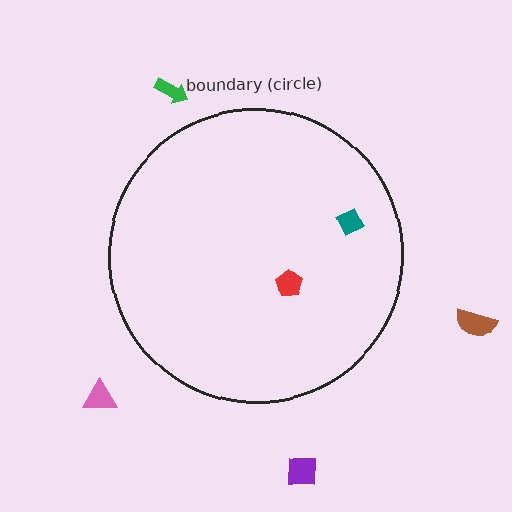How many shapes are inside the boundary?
2 inside, 4 outside.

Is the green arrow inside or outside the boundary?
Outside.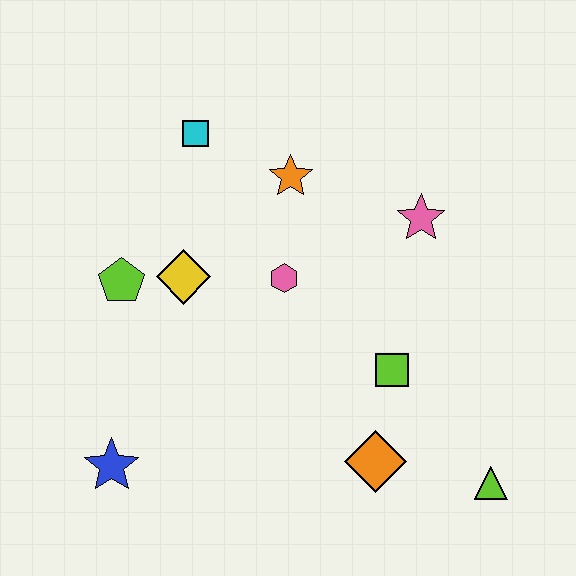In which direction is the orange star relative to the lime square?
The orange star is above the lime square.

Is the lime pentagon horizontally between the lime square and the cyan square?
No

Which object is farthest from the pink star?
The blue star is farthest from the pink star.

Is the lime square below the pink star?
Yes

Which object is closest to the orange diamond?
The lime square is closest to the orange diamond.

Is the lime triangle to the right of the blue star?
Yes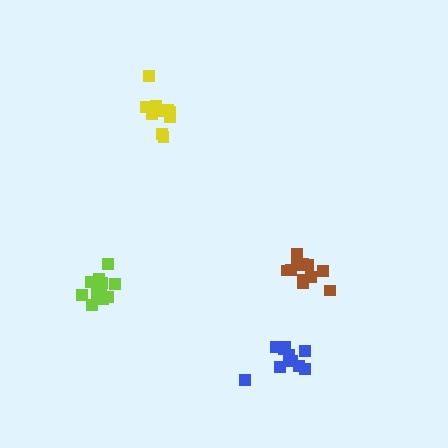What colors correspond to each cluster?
The clusters are colored: yellow, lime, blue, brown.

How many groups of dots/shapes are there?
There are 4 groups.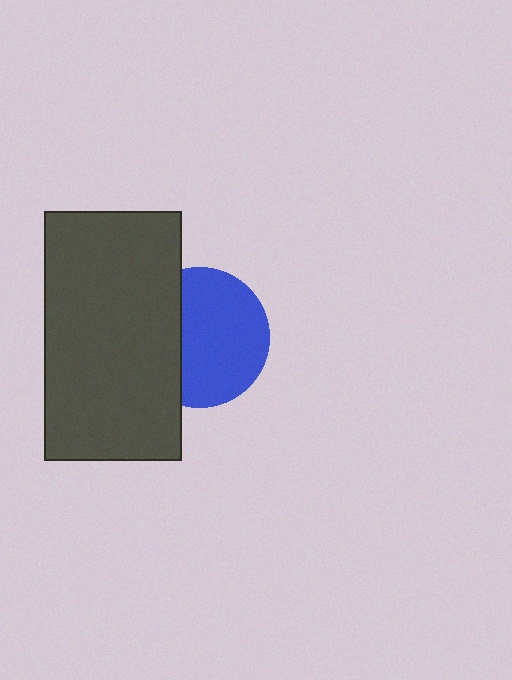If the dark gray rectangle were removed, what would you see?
You would see the complete blue circle.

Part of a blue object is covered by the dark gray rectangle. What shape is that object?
It is a circle.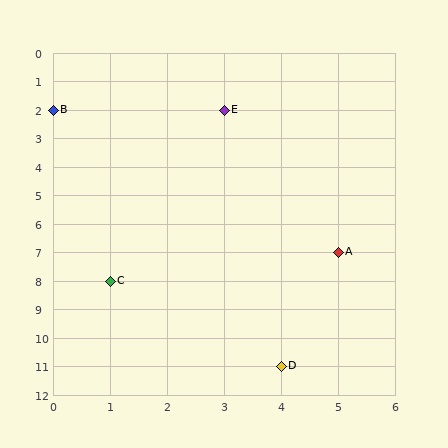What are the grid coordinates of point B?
Point B is at grid coordinates (0, 2).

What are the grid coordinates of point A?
Point A is at grid coordinates (5, 7).